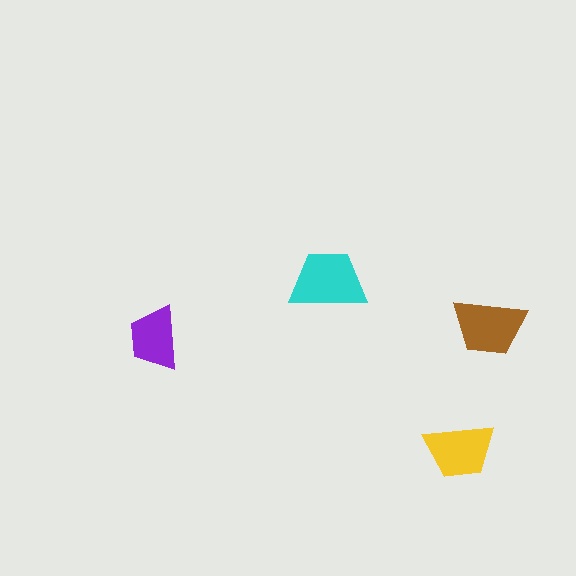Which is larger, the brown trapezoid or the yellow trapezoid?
The brown one.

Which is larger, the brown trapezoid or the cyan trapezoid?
The cyan one.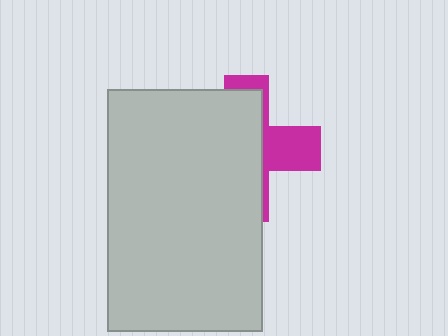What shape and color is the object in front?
The object in front is a light gray rectangle.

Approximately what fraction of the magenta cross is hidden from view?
Roughly 66% of the magenta cross is hidden behind the light gray rectangle.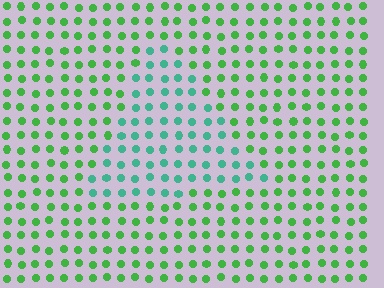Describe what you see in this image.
The image is filled with small green elements in a uniform arrangement. A triangle-shaped region is visible where the elements are tinted to a slightly different hue, forming a subtle color boundary.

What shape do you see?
I see a triangle.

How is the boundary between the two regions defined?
The boundary is defined purely by a slight shift in hue (about 40 degrees). Spacing, size, and orientation are identical on both sides.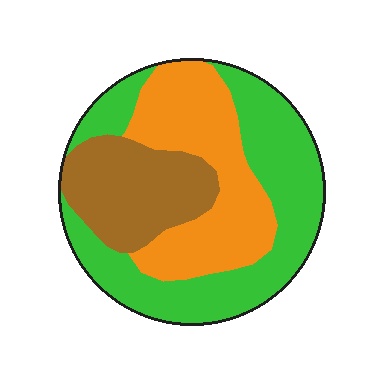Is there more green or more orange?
Green.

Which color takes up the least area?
Brown, at roughly 25%.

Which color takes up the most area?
Green, at roughly 45%.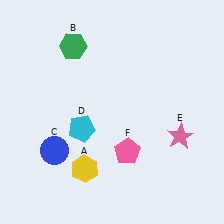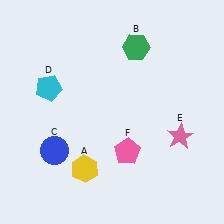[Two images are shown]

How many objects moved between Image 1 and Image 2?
2 objects moved between the two images.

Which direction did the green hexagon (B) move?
The green hexagon (B) moved right.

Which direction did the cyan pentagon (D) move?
The cyan pentagon (D) moved up.